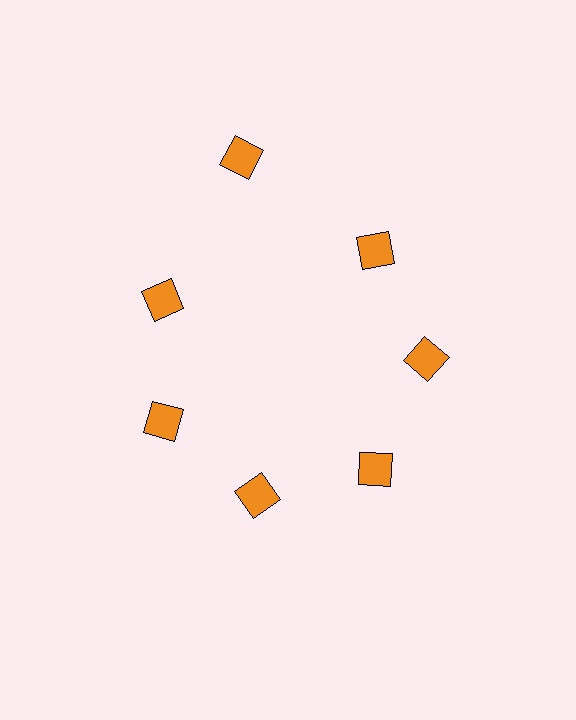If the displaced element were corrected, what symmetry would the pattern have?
It would have 7-fold rotational symmetry — the pattern would map onto itself every 51 degrees.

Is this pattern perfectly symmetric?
No. The 7 orange diamonds are arranged in a ring, but one element near the 12 o'clock position is pushed outward from the center, breaking the 7-fold rotational symmetry.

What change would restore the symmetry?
The symmetry would be restored by moving it inward, back onto the ring so that all 7 diamonds sit at equal angles and equal distance from the center.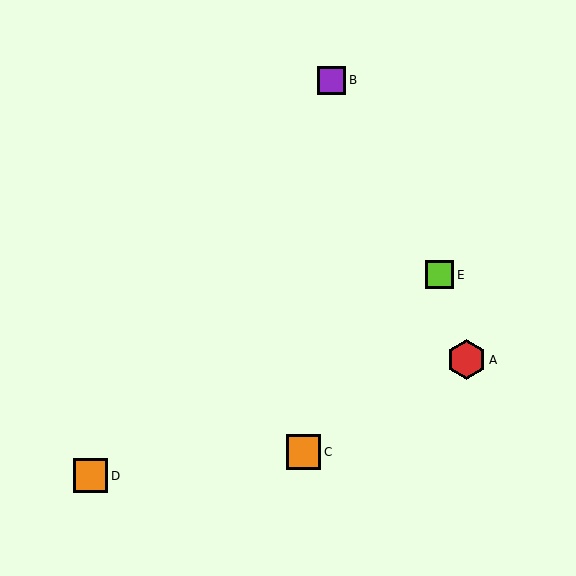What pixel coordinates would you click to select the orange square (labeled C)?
Click at (303, 452) to select the orange square C.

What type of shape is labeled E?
Shape E is a lime square.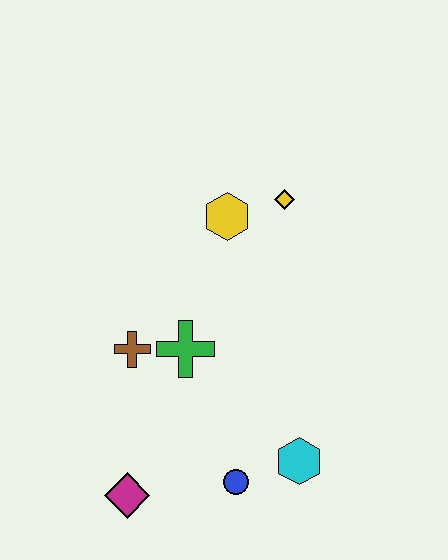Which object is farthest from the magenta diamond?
The yellow diamond is farthest from the magenta diamond.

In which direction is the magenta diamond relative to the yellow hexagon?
The magenta diamond is below the yellow hexagon.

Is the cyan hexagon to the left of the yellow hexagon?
No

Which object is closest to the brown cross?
The green cross is closest to the brown cross.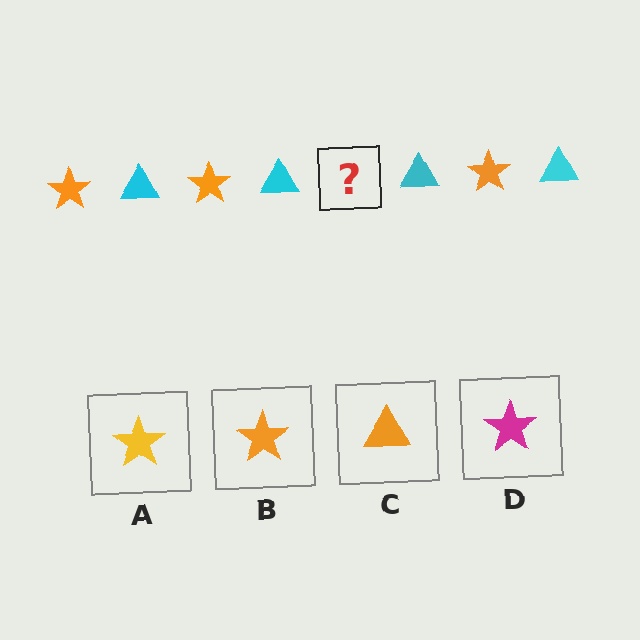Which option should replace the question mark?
Option B.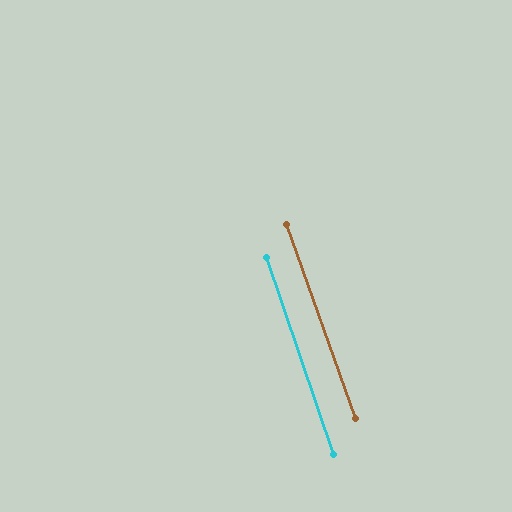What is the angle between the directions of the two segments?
Approximately 1 degree.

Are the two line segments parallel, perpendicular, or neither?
Parallel — their directions differ by only 0.6°.